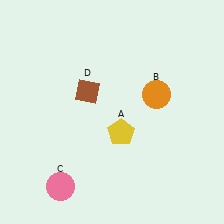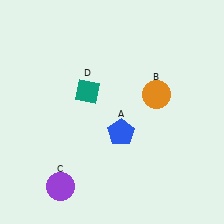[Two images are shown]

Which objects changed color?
A changed from yellow to blue. C changed from pink to purple. D changed from brown to teal.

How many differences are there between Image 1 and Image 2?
There are 3 differences between the two images.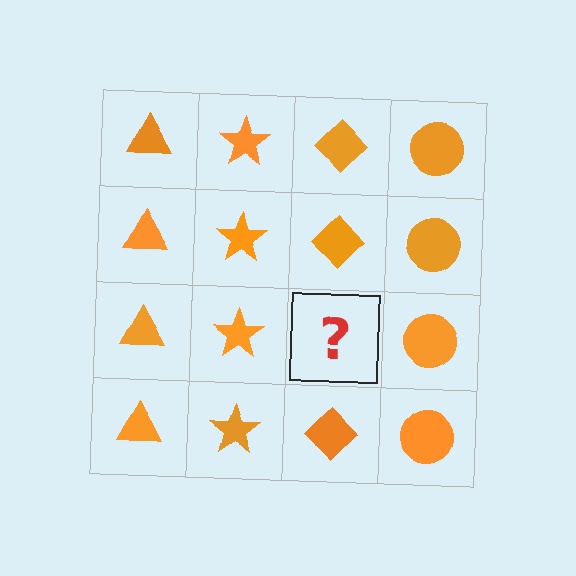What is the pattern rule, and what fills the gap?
The rule is that each column has a consistent shape. The gap should be filled with an orange diamond.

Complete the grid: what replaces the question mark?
The question mark should be replaced with an orange diamond.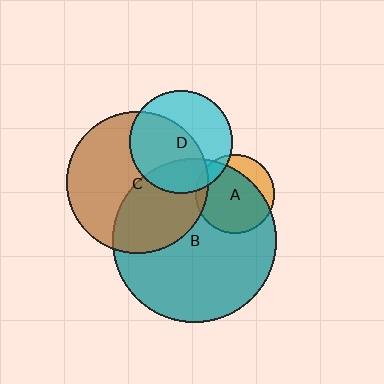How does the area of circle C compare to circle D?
Approximately 1.9 times.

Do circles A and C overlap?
Yes.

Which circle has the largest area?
Circle B (teal).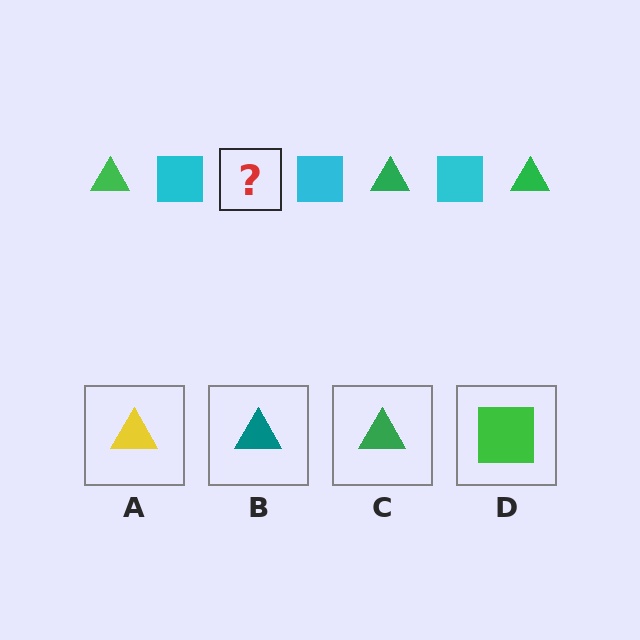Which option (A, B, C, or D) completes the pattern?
C.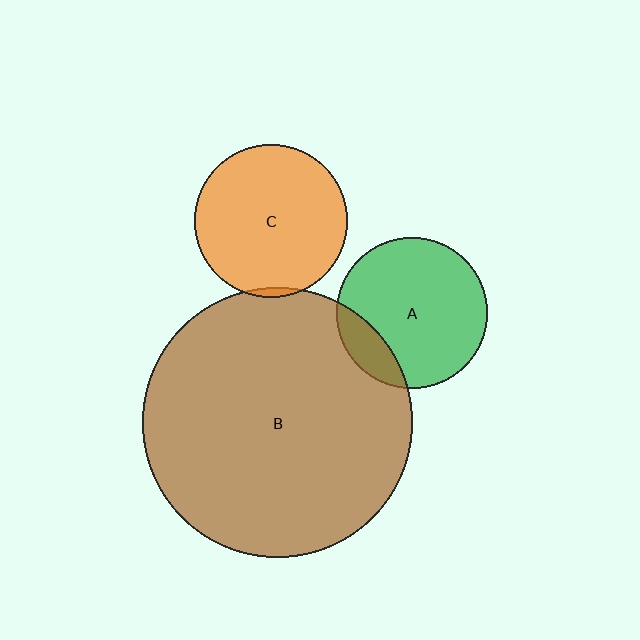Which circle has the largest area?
Circle B (brown).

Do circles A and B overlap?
Yes.